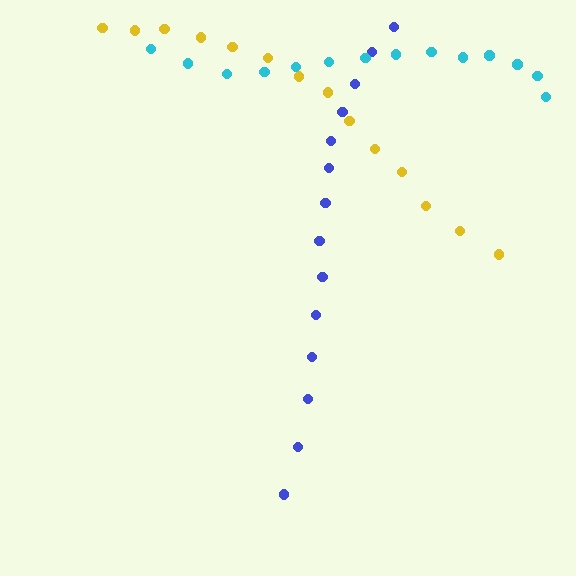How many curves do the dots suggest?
There are 3 distinct paths.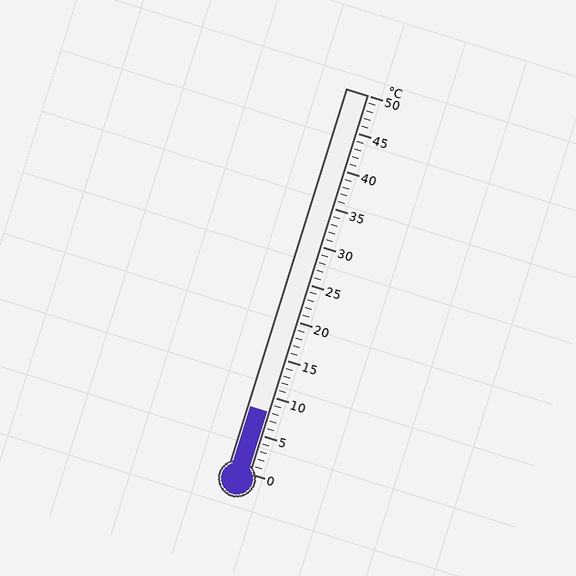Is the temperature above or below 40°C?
The temperature is below 40°C.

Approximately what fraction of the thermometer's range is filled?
The thermometer is filled to approximately 15% of its range.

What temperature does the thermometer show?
The thermometer shows approximately 8°C.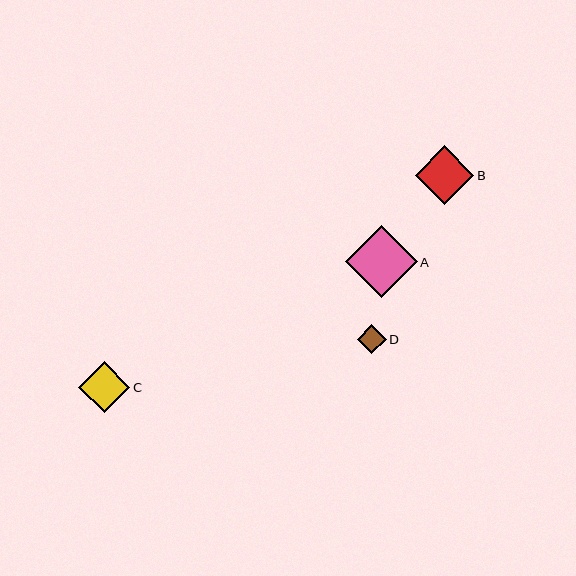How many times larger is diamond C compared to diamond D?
Diamond C is approximately 1.8 times the size of diamond D.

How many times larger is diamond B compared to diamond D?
Diamond B is approximately 2.0 times the size of diamond D.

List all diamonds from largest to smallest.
From largest to smallest: A, B, C, D.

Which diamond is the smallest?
Diamond D is the smallest with a size of approximately 29 pixels.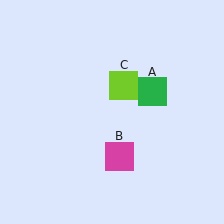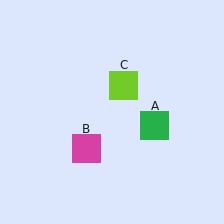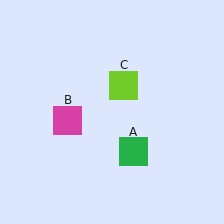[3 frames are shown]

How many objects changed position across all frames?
2 objects changed position: green square (object A), magenta square (object B).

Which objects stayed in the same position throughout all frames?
Lime square (object C) remained stationary.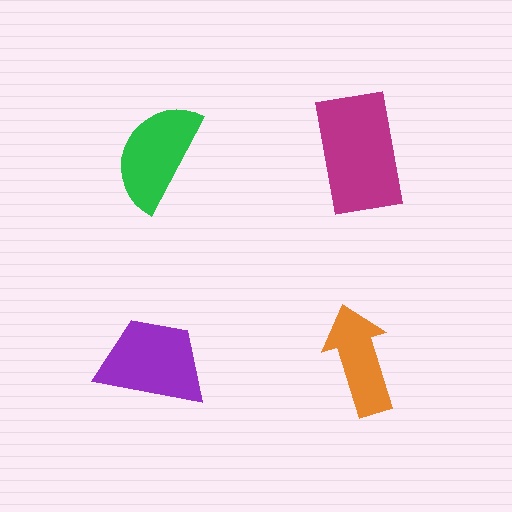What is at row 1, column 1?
A green semicircle.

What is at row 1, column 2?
A magenta rectangle.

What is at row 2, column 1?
A purple trapezoid.